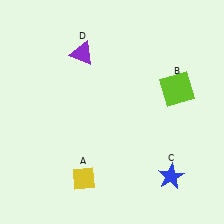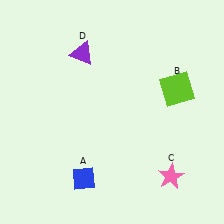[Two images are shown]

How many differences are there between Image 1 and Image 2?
There are 2 differences between the two images.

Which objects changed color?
A changed from yellow to blue. C changed from blue to pink.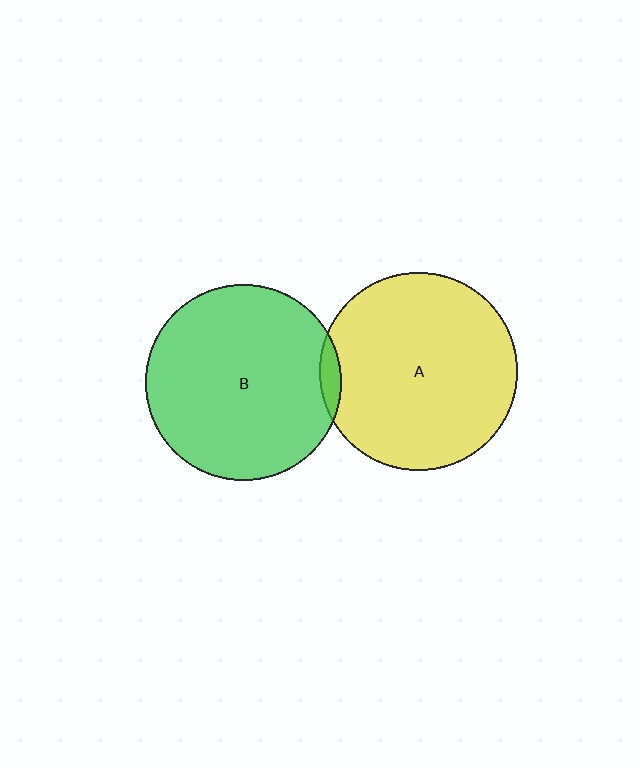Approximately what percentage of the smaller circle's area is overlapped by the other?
Approximately 5%.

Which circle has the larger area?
Circle A (yellow).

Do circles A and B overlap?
Yes.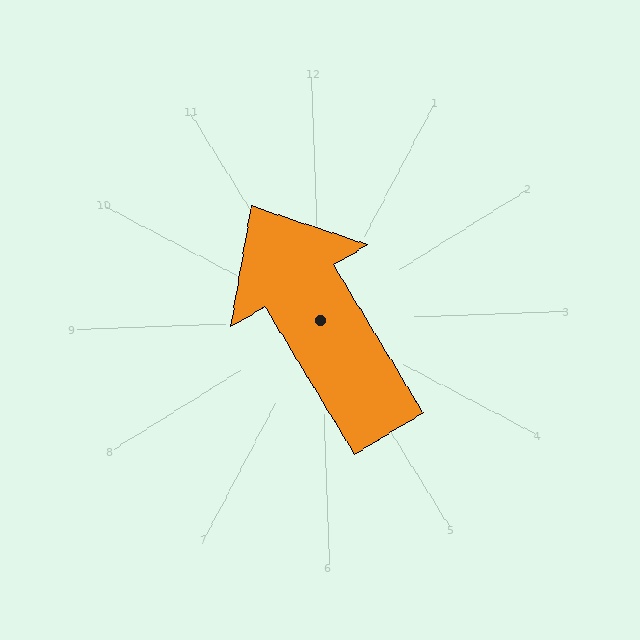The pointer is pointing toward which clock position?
Roughly 11 o'clock.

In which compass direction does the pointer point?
Northwest.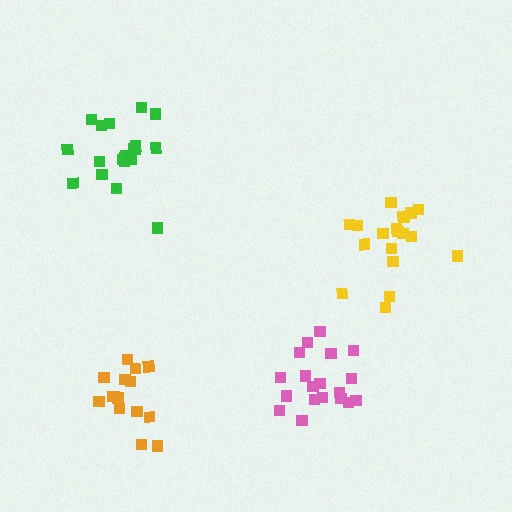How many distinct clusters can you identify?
There are 4 distinct clusters.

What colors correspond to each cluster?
The clusters are colored: green, yellow, orange, pink.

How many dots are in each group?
Group 1: 19 dots, Group 2: 18 dots, Group 3: 15 dots, Group 4: 19 dots (71 total).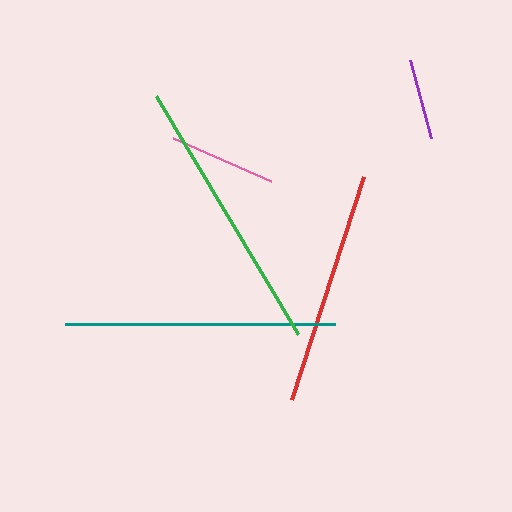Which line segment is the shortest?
The purple line is the shortest at approximately 81 pixels.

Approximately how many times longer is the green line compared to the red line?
The green line is approximately 1.2 times the length of the red line.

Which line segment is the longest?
The green line is the longest at approximately 277 pixels.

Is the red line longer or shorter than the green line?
The green line is longer than the red line.